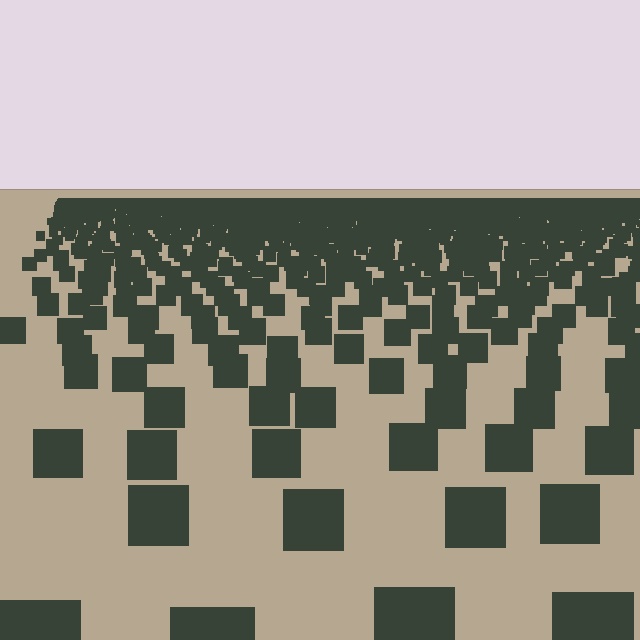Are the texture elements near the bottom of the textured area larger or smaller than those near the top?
Larger. Near the bottom, elements are closer to the viewer and appear at a bigger on-screen size.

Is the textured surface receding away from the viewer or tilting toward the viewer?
The surface is receding away from the viewer. Texture elements get smaller and denser toward the top.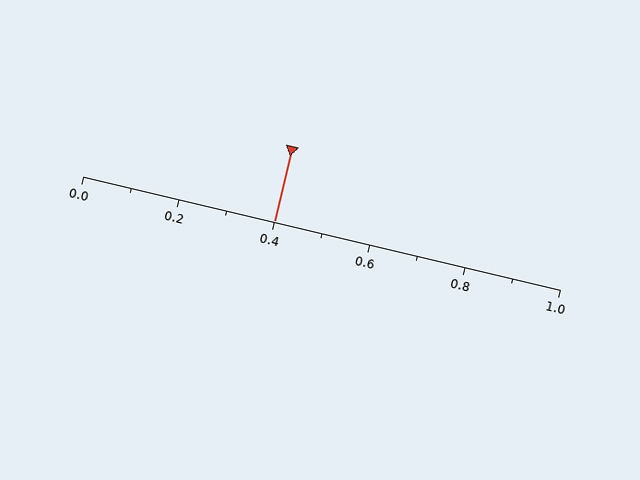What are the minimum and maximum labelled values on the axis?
The axis runs from 0.0 to 1.0.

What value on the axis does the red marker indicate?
The marker indicates approximately 0.4.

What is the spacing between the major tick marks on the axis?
The major ticks are spaced 0.2 apart.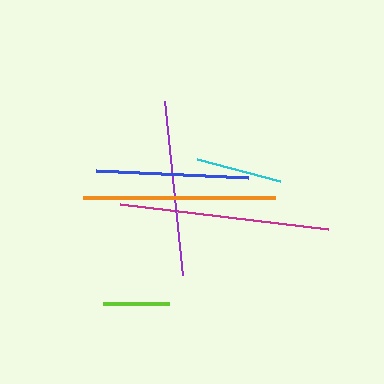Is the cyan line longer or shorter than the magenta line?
The magenta line is longer than the cyan line.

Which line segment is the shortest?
The lime line is the shortest at approximately 65 pixels.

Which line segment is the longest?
The magenta line is the longest at approximately 209 pixels.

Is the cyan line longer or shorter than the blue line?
The blue line is longer than the cyan line.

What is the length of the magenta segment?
The magenta segment is approximately 209 pixels long.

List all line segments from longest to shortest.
From longest to shortest: magenta, orange, purple, blue, cyan, lime.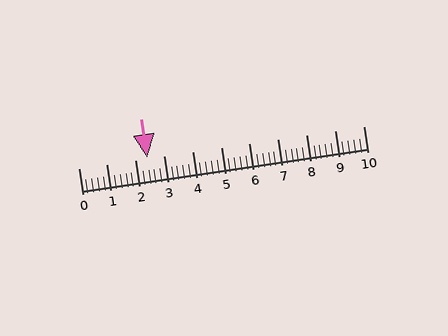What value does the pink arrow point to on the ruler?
The pink arrow points to approximately 2.4.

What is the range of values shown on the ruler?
The ruler shows values from 0 to 10.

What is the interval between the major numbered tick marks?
The major tick marks are spaced 1 units apart.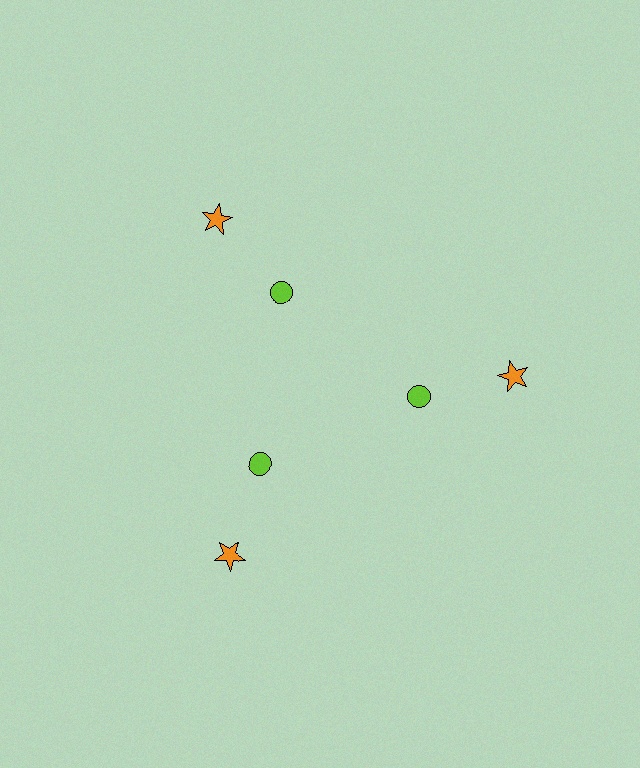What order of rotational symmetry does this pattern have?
This pattern has 3-fold rotational symmetry.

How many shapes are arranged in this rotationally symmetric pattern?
There are 6 shapes, arranged in 3 groups of 2.